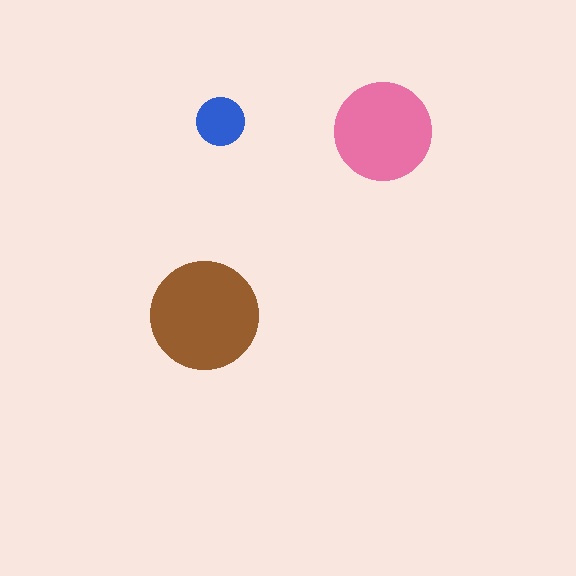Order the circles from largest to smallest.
the brown one, the pink one, the blue one.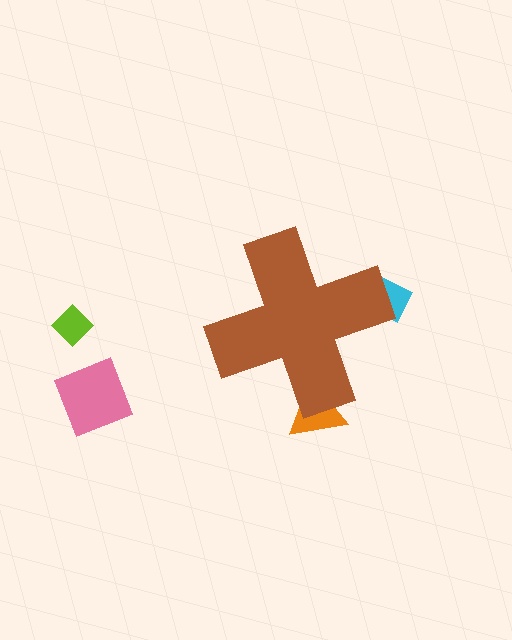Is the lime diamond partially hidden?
No, the lime diamond is fully visible.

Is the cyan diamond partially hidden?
Yes, the cyan diamond is partially hidden behind the brown cross.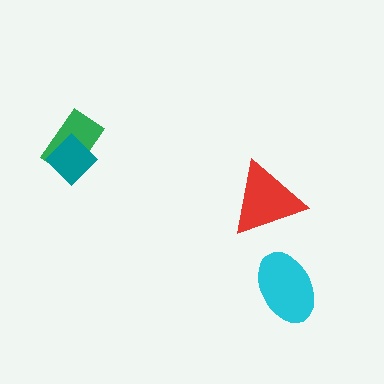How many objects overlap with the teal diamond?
1 object overlaps with the teal diamond.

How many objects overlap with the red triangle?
0 objects overlap with the red triangle.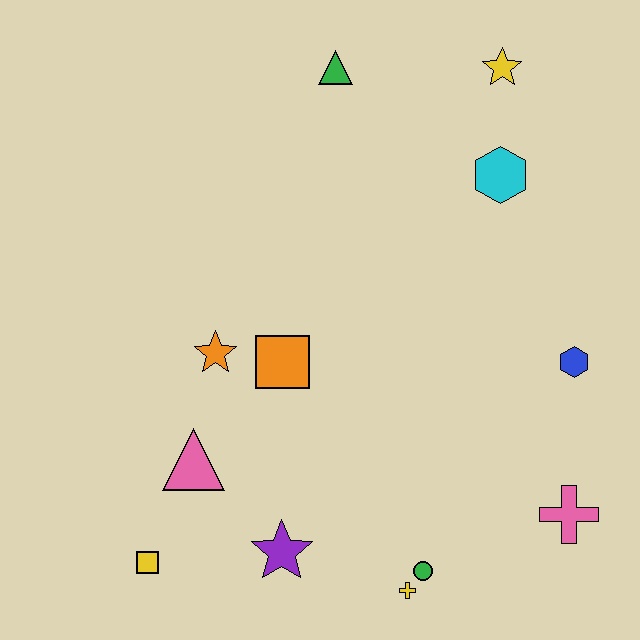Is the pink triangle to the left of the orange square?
Yes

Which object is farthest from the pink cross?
The green triangle is farthest from the pink cross.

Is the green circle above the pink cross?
No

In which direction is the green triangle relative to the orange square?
The green triangle is above the orange square.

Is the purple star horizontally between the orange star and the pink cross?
Yes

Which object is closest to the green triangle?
The yellow star is closest to the green triangle.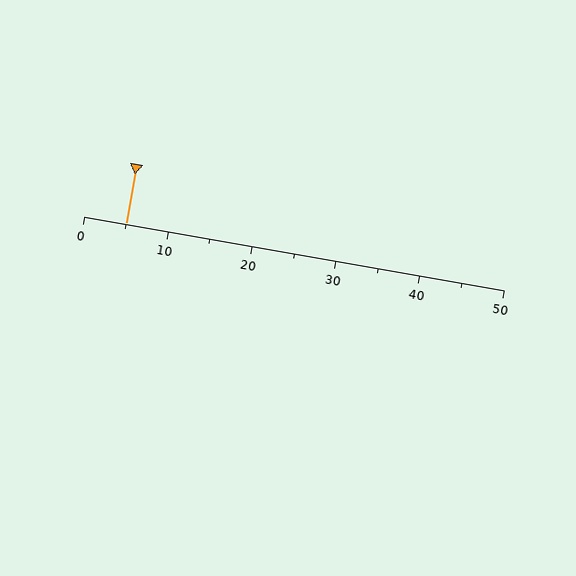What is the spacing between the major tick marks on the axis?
The major ticks are spaced 10 apart.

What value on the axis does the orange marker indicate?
The marker indicates approximately 5.